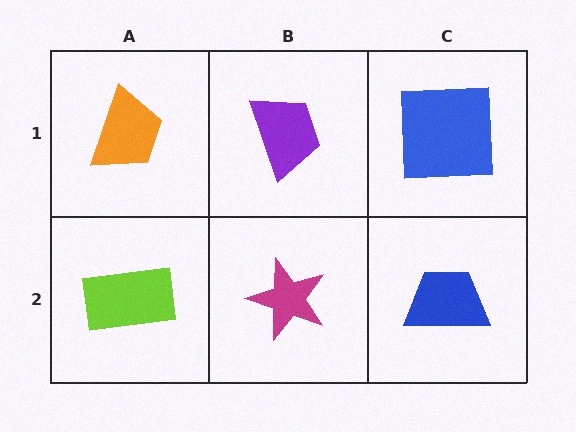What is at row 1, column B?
A purple trapezoid.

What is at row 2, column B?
A magenta star.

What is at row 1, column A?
An orange trapezoid.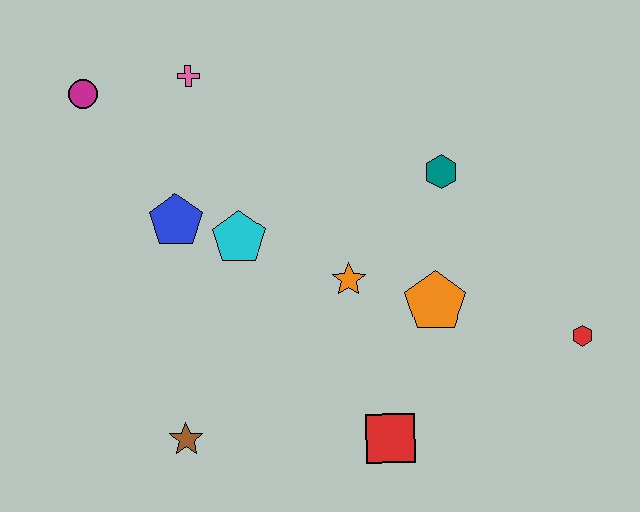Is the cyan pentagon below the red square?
No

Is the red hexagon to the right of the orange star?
Yes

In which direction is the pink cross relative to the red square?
The pink cross is above the red square.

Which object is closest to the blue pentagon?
The cyan pentagon is closest to the blue pentagon.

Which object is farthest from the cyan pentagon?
The red hexagon is farthest from the cyan pentagon.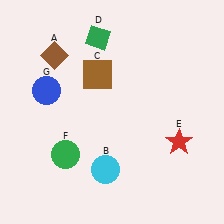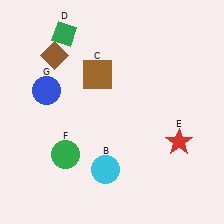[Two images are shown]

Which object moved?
The green diamond (D) moved left.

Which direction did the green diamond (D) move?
The green diamond (D) moved left.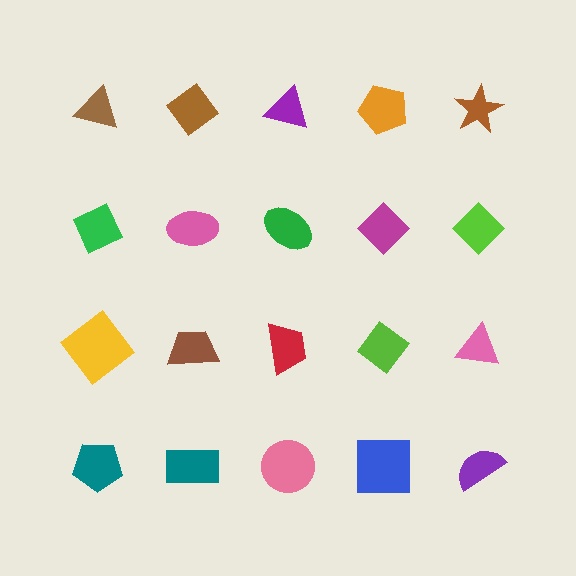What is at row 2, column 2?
A pink ellipse.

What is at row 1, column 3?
A purple triangle.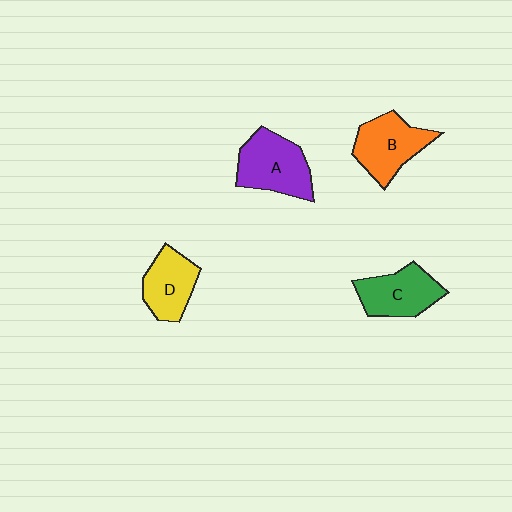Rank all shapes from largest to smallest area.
From largest to smallest: A (purple), B (orange), C (green), D (yellow).